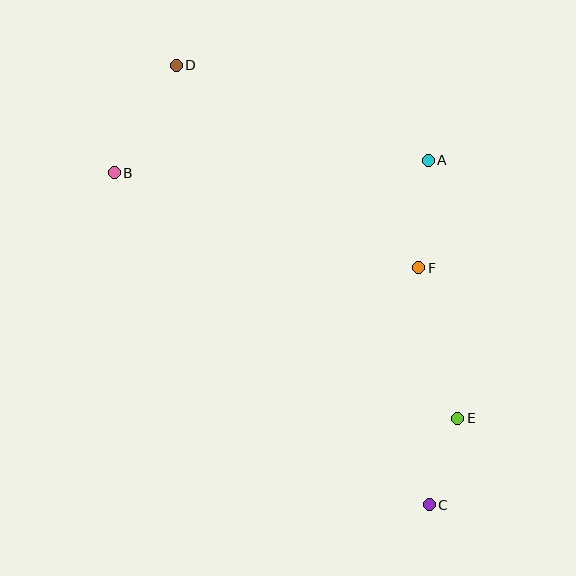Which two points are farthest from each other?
Points C and D are farthest from each other.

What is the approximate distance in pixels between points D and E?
The distance between D and E is approximately 451 pixels.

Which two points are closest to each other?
Points C and E are closest to each other.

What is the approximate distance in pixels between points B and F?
The distance between B and F is approximately 320 pixels.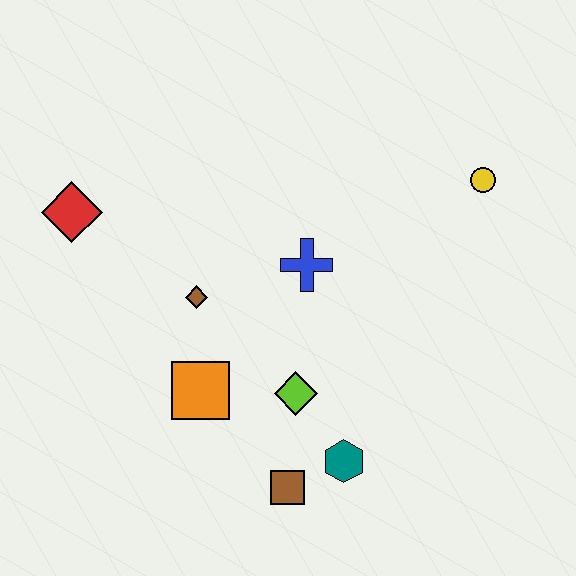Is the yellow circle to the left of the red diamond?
No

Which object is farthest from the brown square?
The yellow circle is farthest from the brown square.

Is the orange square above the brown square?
Yes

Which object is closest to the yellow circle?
The blue cross is closest to the yellow circle.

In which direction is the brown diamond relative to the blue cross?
The brown diamond is to the left of the blue cross.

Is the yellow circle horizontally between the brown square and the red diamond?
No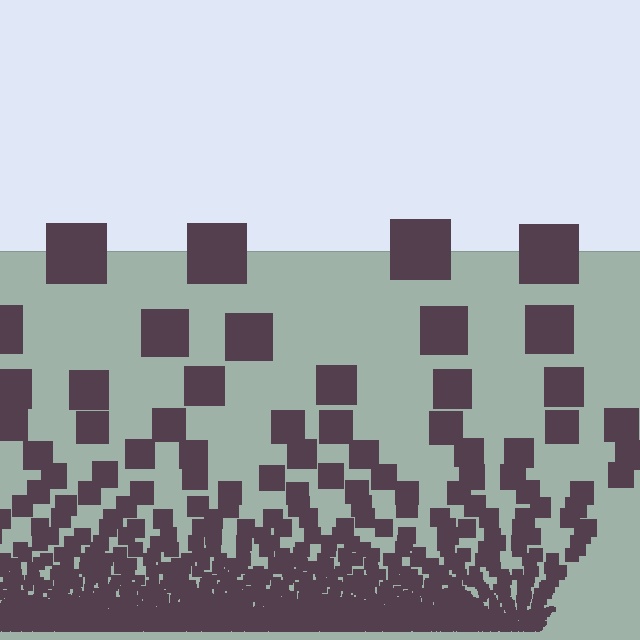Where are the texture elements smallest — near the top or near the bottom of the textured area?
Near the bottom.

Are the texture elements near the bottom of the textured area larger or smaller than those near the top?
Smaller. The gradient is inverted — elements near the bottom are smaller and denser.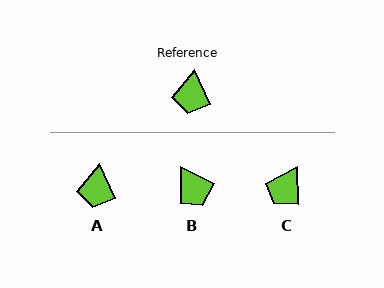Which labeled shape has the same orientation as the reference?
A.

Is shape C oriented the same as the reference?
No, it is off by about 23 degrees.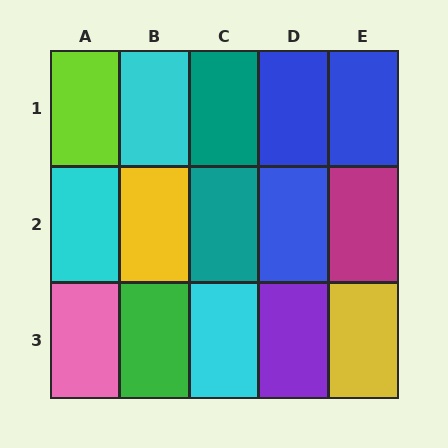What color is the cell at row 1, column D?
Blue.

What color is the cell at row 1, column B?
Cyan.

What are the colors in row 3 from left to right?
Pink, green, cyan, purple, yellow.